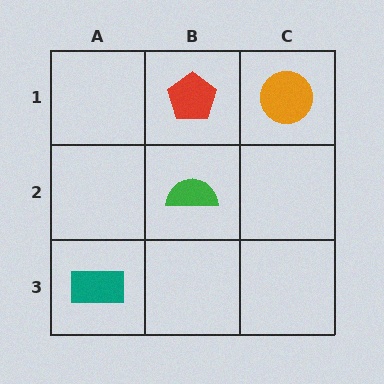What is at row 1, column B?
A red pentagon.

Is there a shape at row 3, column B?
No, that cell is empty.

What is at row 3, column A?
A teal rectangle.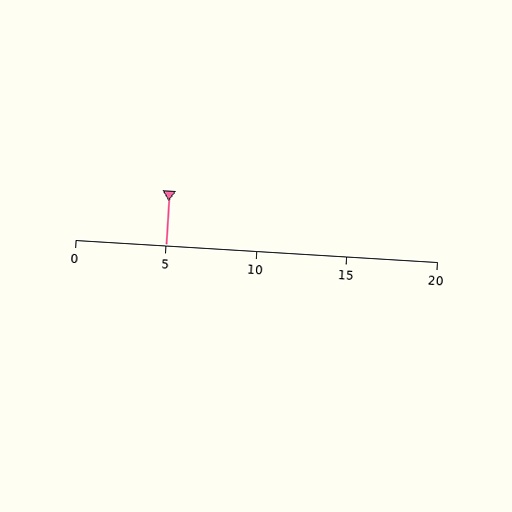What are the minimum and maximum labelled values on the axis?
The axis runs from 0 to 20.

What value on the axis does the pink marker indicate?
The marker indicates approximately 5.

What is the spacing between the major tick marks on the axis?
The major ticks are spaced 5 apart.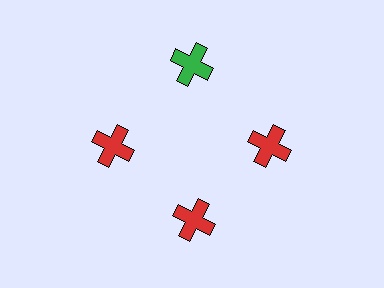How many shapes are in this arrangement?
There are 4 shapes arranged in a ring pattern.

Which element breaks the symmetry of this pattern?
The green cross at roughly the 12 o'clock position breaks the symmetry. All other shapes are red crosses.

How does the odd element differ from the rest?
It has a different color: green instead of red.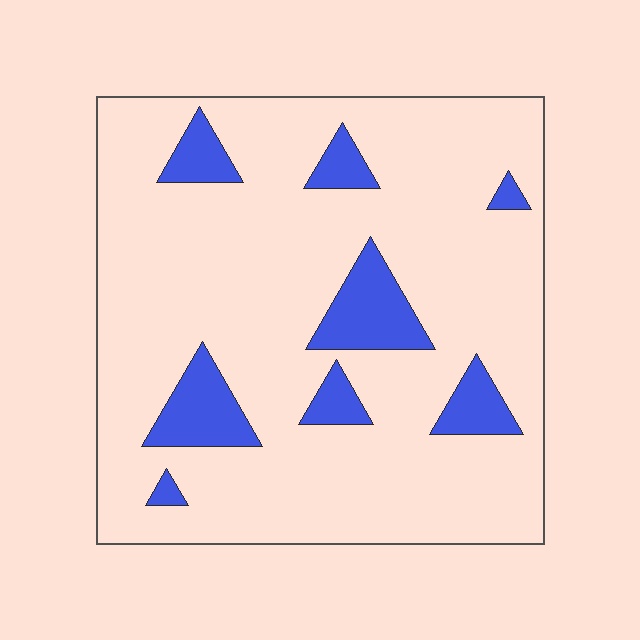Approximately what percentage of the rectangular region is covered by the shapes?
Approximately 15%.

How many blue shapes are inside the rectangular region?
8.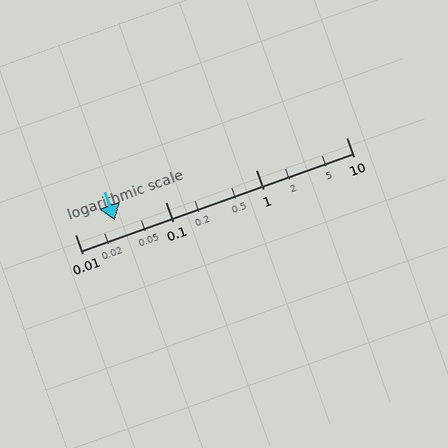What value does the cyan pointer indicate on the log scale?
The pointer indicates approximately 0.028.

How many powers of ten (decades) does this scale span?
The scale spans 3 decades, from 0.01 to 10.